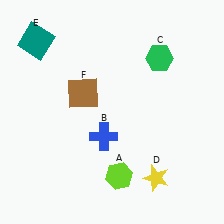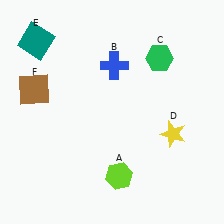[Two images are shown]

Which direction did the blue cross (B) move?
The blue cross (B) moved up.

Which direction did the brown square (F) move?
The brown square (F) moved left.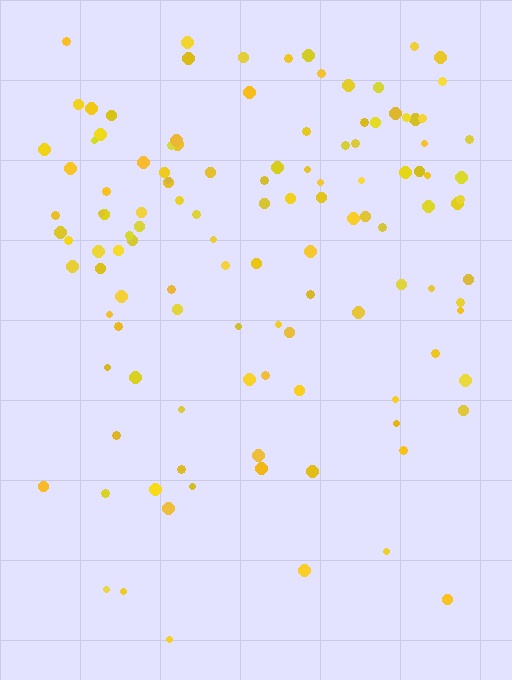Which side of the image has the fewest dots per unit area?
The bottom.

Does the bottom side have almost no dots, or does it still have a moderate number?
Still a moderate number, just noticeably fewer than the top.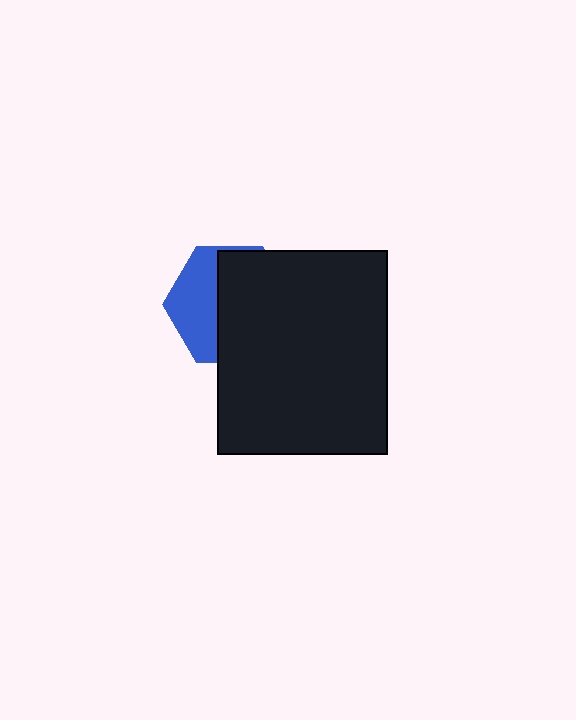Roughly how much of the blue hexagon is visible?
A small part of it is visible (roughly 40%).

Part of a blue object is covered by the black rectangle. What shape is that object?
It is a hexagon.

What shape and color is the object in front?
The object in front is a black rectangle.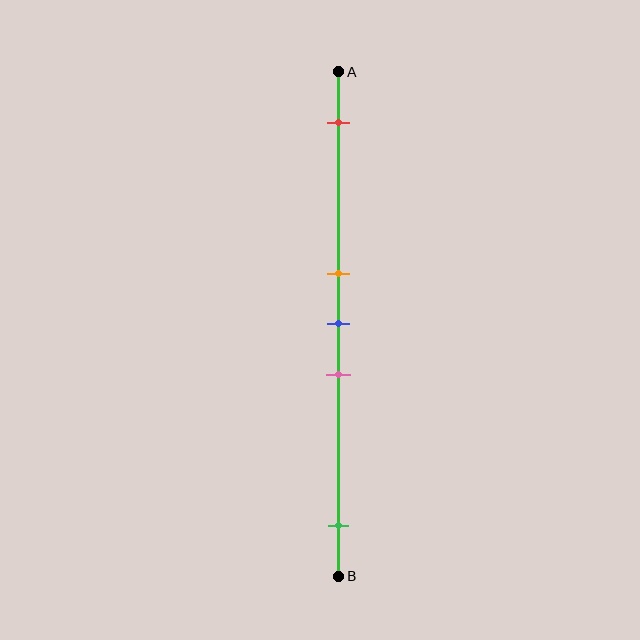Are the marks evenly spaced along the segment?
No, the marks are not evenly spaced.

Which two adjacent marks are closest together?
The orange and blue marks are the closest adjacent pair.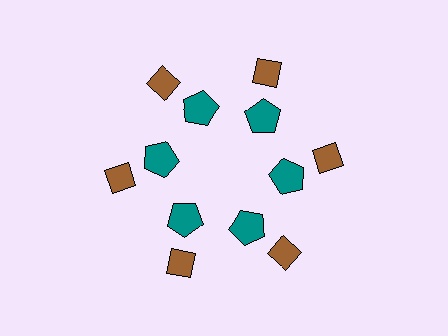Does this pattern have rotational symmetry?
Yes, this pattern has 6-fold rotational symmetry. It looks the same after rotating 60 degrees around the center.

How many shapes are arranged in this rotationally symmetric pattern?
There are 12 shapes, arranged in 6 groups of 2.